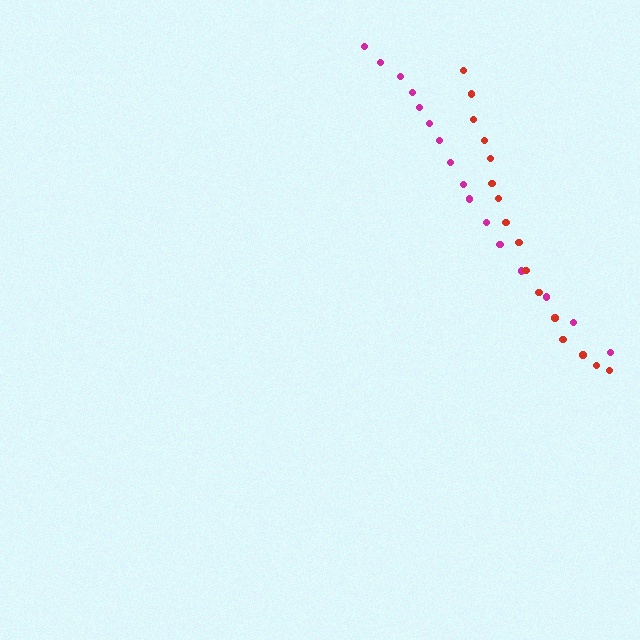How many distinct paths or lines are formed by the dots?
There are 2 distinct paths.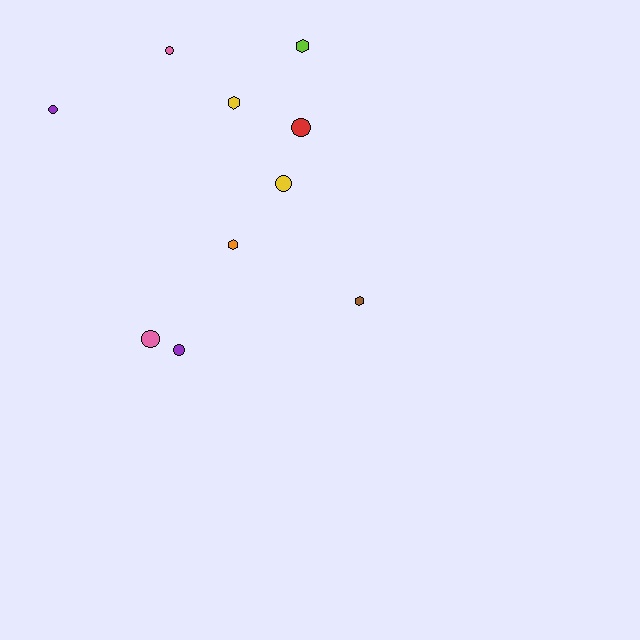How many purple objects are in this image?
There are 2 purple objects.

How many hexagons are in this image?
There are 4 hexagons.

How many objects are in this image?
There are 10 objects.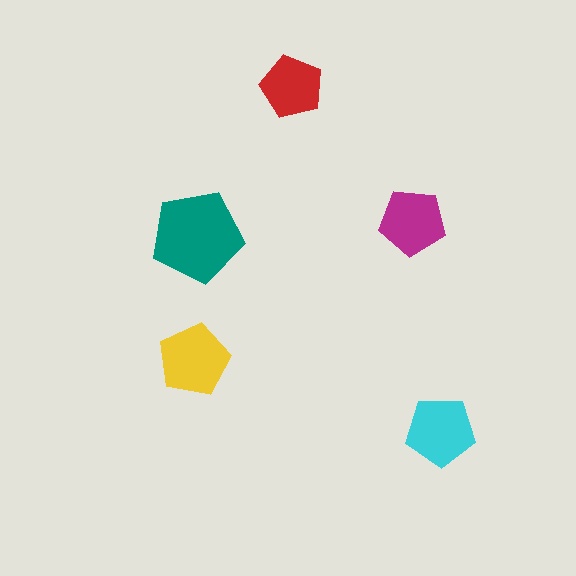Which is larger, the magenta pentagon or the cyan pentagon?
The cyan one.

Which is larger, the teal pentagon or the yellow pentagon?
The teal one.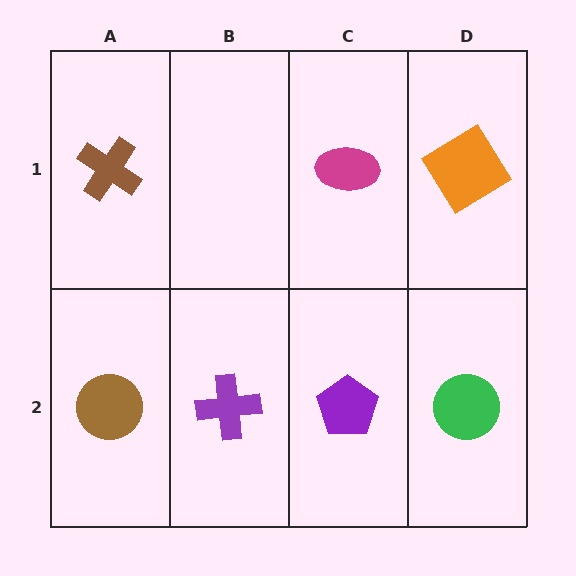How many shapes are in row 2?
4 shapes.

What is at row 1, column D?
An orange diamond.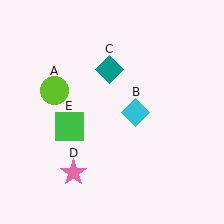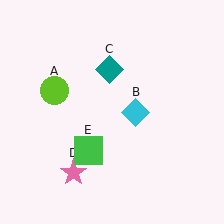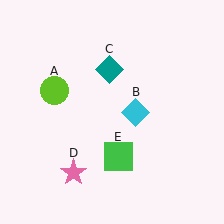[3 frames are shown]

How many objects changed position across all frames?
1 object changed position: green square (object E).